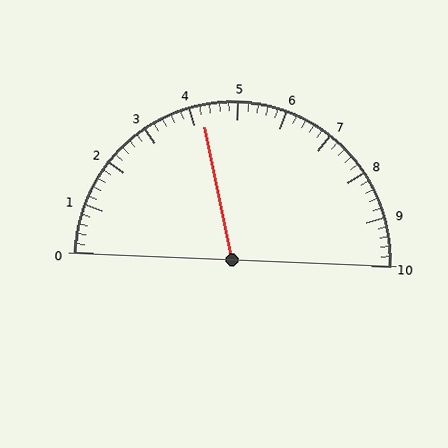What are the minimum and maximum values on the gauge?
The gauge ranges from 0 to 10.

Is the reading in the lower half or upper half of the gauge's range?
The reading is in the lower half of the range (0 to 10).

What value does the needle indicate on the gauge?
The needle indicates approximately 4.2.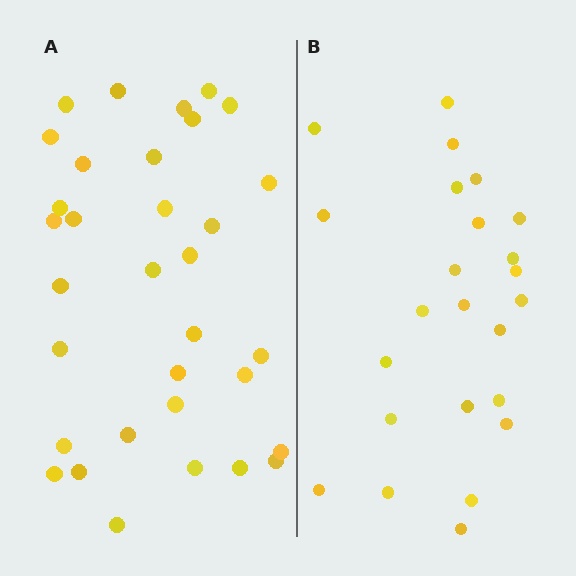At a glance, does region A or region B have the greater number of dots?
Region A (the left region) has more dots.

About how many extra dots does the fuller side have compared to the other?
Region A has roughly 8 or so more dots than region B.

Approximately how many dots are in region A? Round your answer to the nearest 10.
About 30 dots. (The exact count is 33, which rounds to 30.)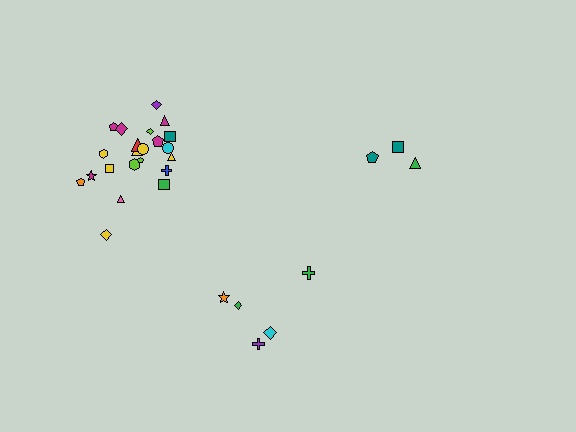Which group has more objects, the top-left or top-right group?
The top-left group.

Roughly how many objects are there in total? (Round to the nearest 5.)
Roughly 30 objects in total.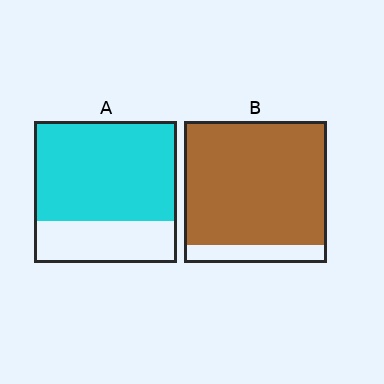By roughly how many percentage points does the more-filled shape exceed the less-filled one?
By roughly 15 percentage points (B over A).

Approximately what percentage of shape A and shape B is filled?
A is approximately 70% and B is approximately 85%.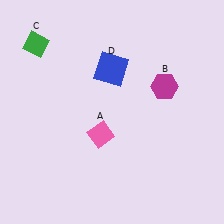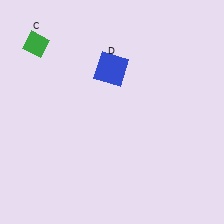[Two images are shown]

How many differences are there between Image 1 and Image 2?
There are 2 differences between the two images.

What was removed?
The pink diamond (A), the magenta hexagon (B) were removed in Image 2.